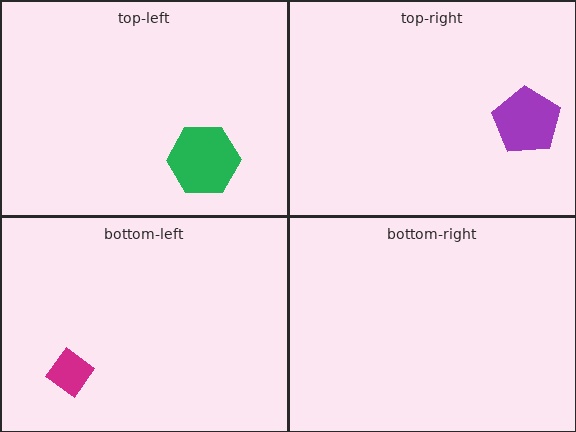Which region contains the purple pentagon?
The top-right region.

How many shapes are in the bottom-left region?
1.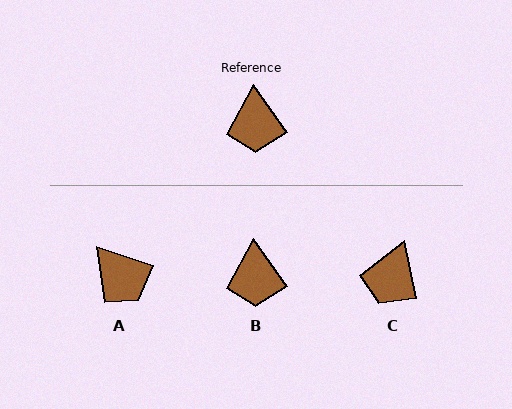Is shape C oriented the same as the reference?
No, it is off by about 24 degrees.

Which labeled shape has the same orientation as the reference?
B.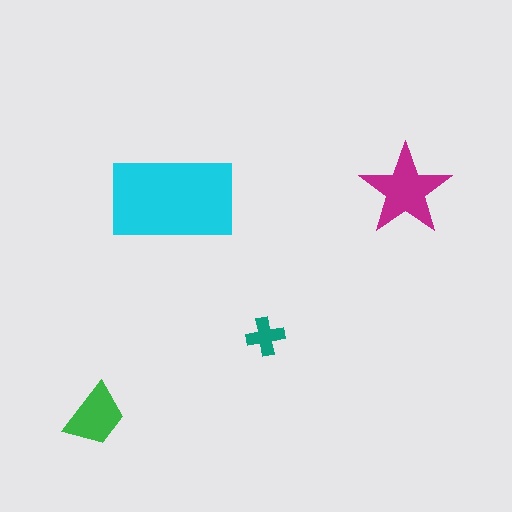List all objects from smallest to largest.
The teal cross, the green trapezoid, the magenta star, the cyan rectangle.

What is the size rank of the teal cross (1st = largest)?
4th.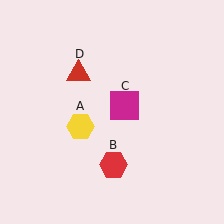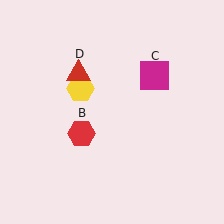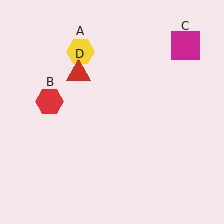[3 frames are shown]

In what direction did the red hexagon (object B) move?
The red hexagon (object B) moved up and to the left.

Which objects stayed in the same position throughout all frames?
Red triangle (object D) remained stationary.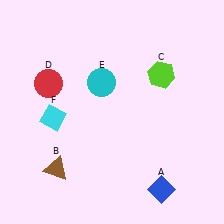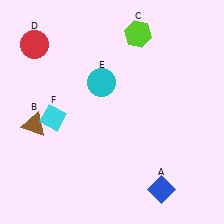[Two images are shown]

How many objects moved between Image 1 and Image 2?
3 objects moved between the two images.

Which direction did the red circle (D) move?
The red circle (D) moved up.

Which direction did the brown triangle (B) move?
The brown triangle (B) moved up.